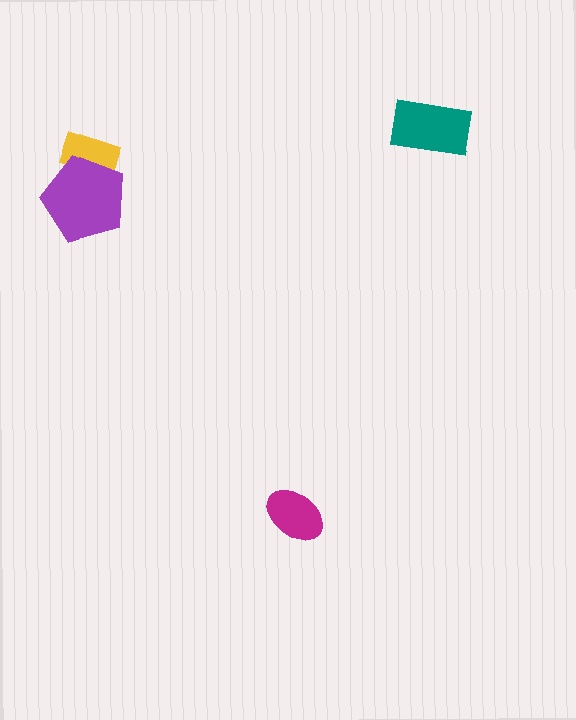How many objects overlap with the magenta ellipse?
0 objects overlap with the magenta ellipse.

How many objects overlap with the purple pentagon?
1 object overlaps with the purple pentagon.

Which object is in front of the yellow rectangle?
The purple pentagon is in front of the yellow rectangle.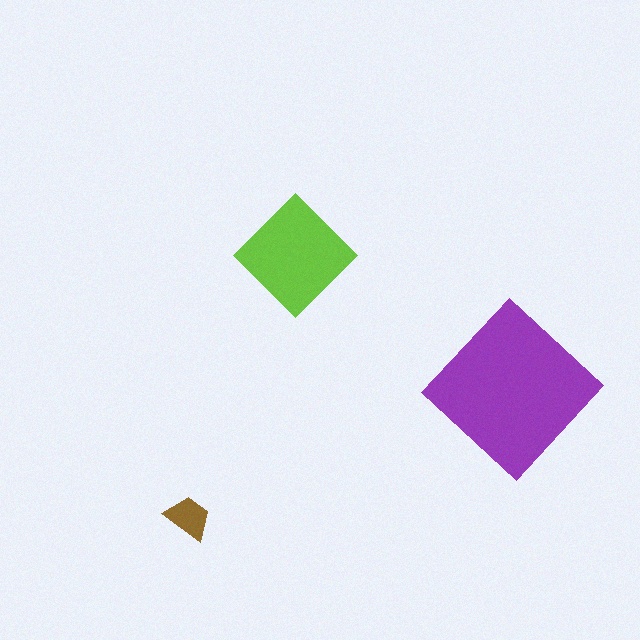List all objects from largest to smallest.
The purple diamond, the lime diamond, the brown trapezoid.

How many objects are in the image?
There are 3 objects in the image.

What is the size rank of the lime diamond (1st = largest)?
2nd.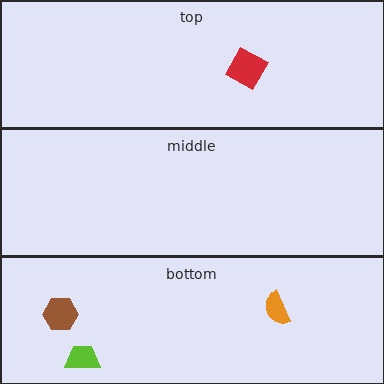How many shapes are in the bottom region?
3.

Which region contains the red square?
The top region.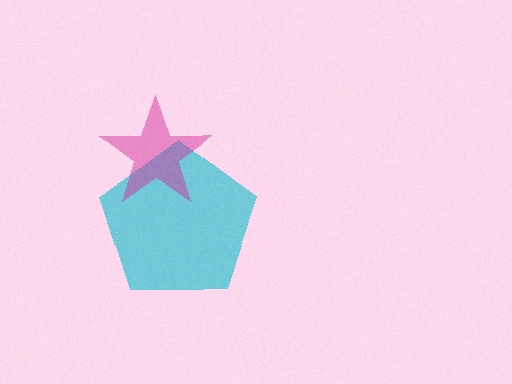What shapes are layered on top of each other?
The layered shapes are: a cyan pentagon, a magenta star.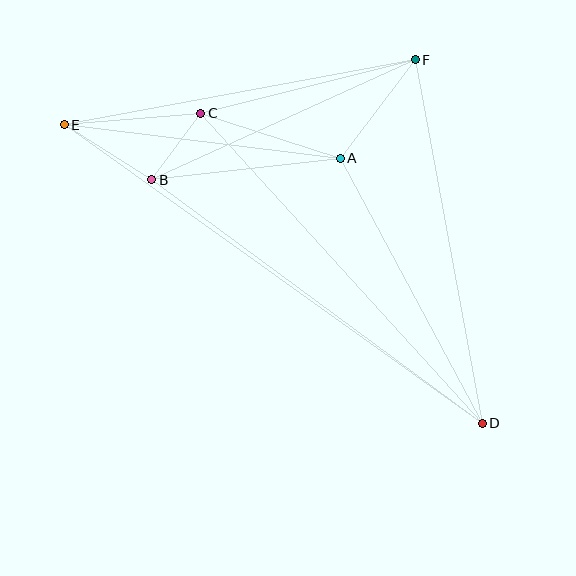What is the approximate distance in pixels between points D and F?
The distance between D and F is approximately 370 pixels.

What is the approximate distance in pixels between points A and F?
The distance between A and F is approximately 124 pixels.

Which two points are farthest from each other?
Points D and E are farthest from each other.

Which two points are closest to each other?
Points B and C are closest to each other.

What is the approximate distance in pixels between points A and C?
The distance between A and C is approximately 147 pixels.